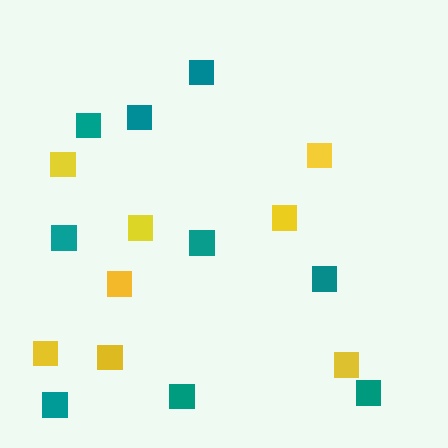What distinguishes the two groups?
There are 2 groups: one group of teal squares (9) and one group of yellow squares (8).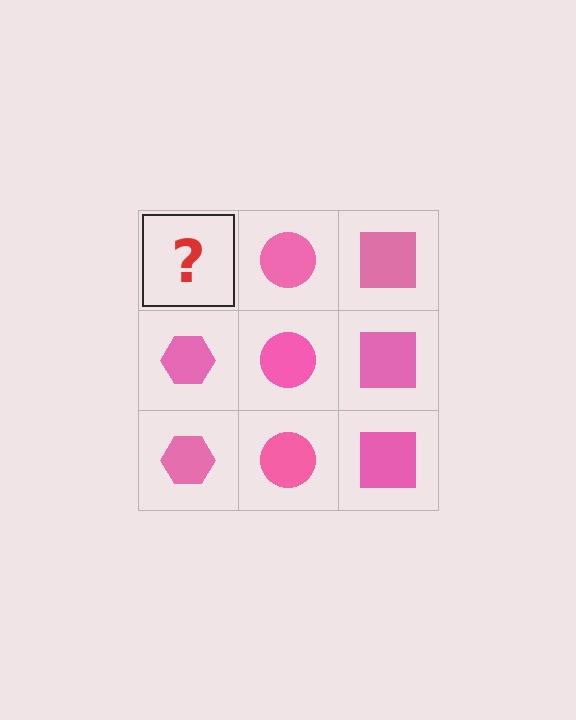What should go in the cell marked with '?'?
The missing cell should contain a pink hexagon.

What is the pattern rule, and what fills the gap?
The rule is that each column has a consistent shape. The gap should be filled with a pink hexagon.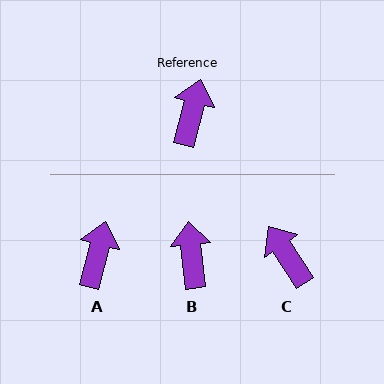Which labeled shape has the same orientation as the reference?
A.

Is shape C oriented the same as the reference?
No, it is off by about 48 degrees.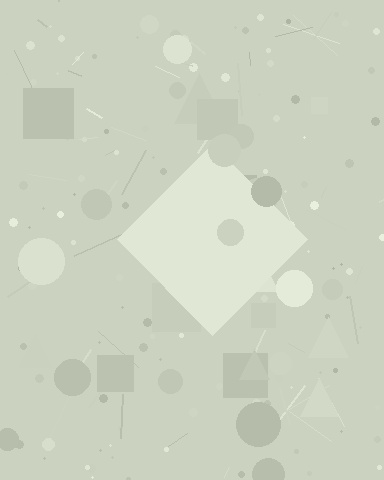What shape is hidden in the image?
A diamond is hidden in the image.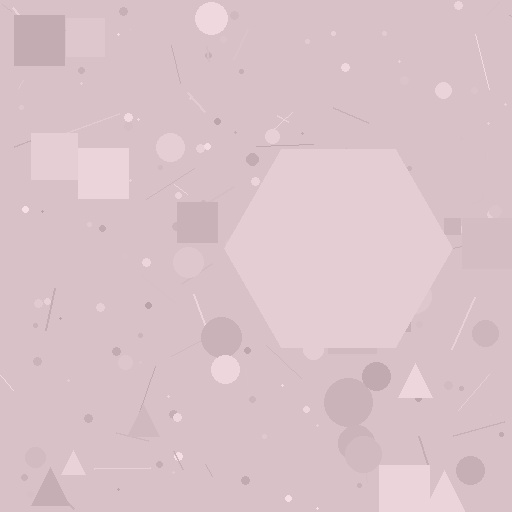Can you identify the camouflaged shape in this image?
The camouflaged shape is a hexagon.